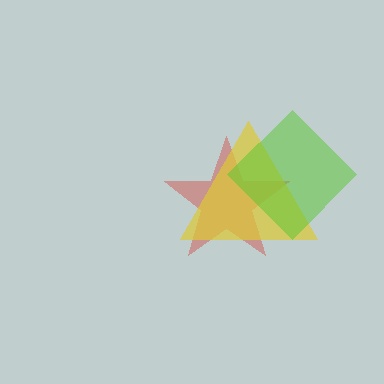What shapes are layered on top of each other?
The layered shapes are: a red star, a yellow triangle, a lime diamond.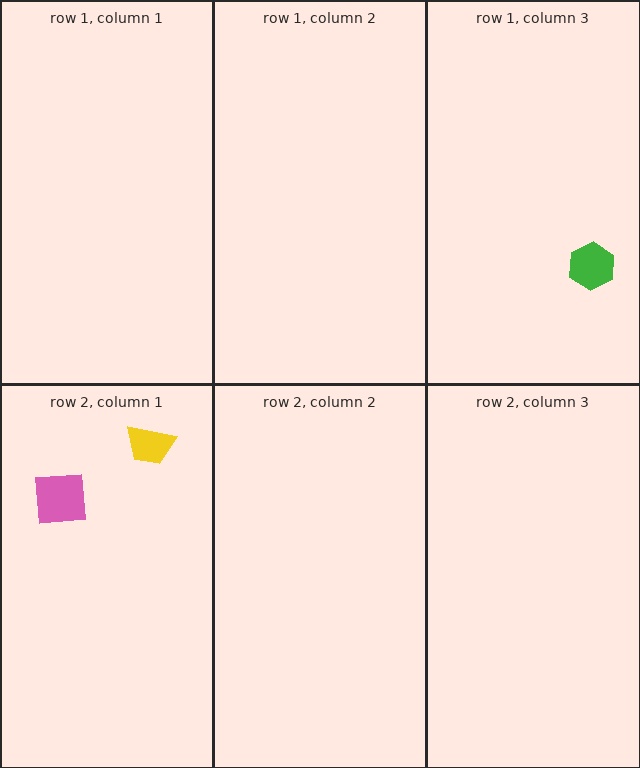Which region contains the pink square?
The row 2, column 1 region.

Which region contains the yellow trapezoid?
The row 2, column 1 region.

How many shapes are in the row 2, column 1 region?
2.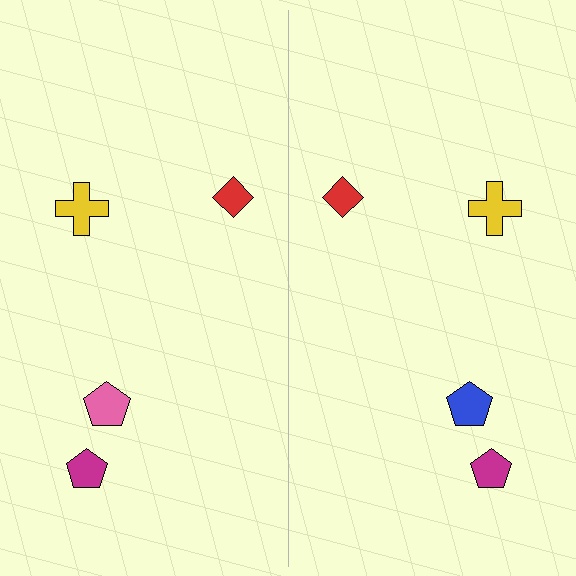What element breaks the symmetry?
The blue pentagon on the right side breaks the symmetry — its mirror counterpart is pink.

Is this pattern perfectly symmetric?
No, the pattern is not perfectly symmetric. The blue pentagon on the right side breaks the symmetry — its mirror counterpart is pink.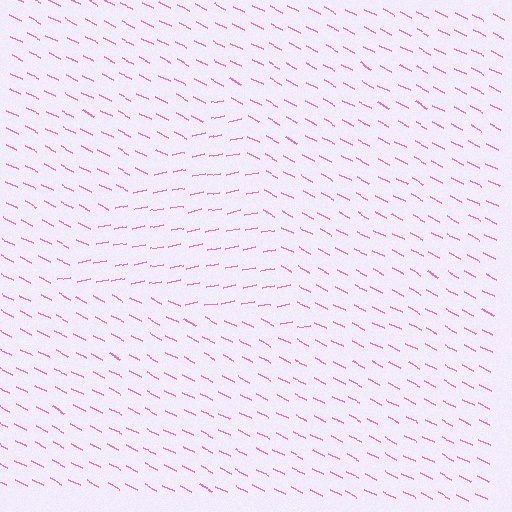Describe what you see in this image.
The image is filled with small pink line segments. A triangle region in the image has lines oriented differently from the surrounding lines, creating a visible texture boundary.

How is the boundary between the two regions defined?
The boundary is defined purely by a change in line orientation (approximately 38 degrees difference). All lines are the same color and thickness.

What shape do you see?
I see a triangle.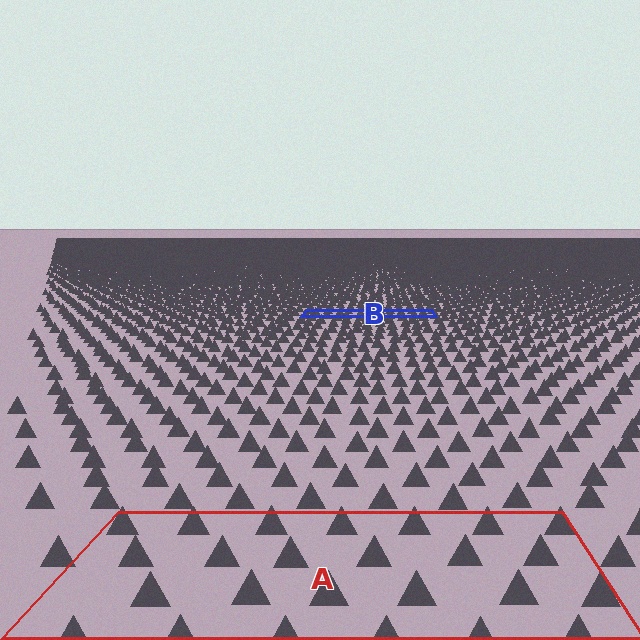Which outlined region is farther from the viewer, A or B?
Region B is farther from the viewer — the texture elements inside it appear smaller and more densely packed.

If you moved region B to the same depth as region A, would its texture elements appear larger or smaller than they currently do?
They would appear larger. At a closer depth, the same texture elements are projected at a bigger on-screen size.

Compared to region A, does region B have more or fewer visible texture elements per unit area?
Region B has more texture elements per unit area — they are packed more densely because it is farther away.